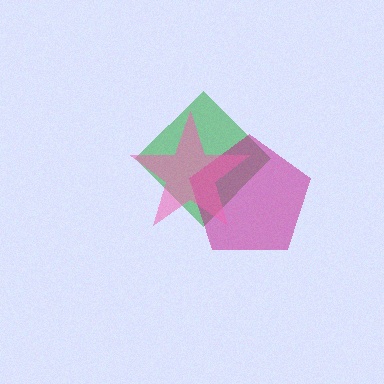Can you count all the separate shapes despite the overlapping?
Yes, there are 3 separate shapes.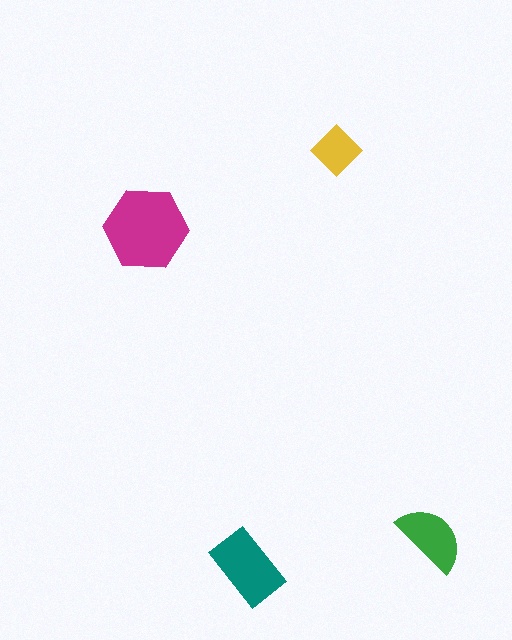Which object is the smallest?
The yellow diamond.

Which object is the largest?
The magenta hexagon.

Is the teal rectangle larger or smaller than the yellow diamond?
Larger.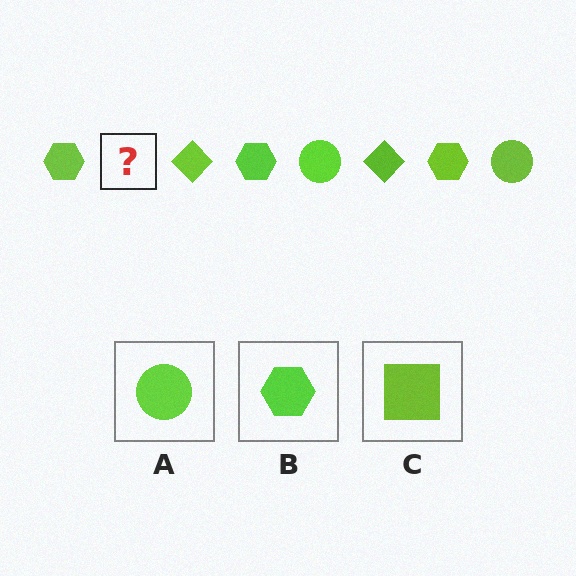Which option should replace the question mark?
Option A.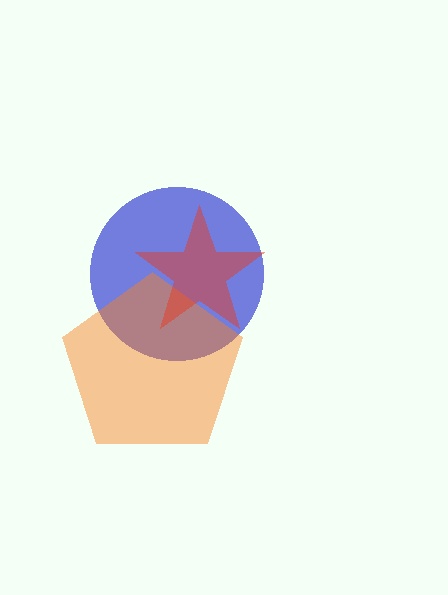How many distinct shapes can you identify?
There are 3 distinct shapes: a blue circle, an orange pentagon, a red star.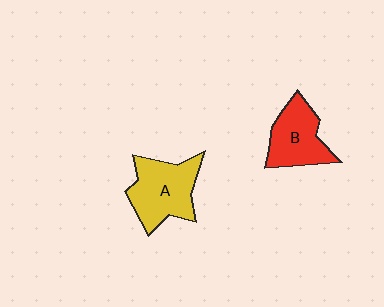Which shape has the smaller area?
Shape B (red).